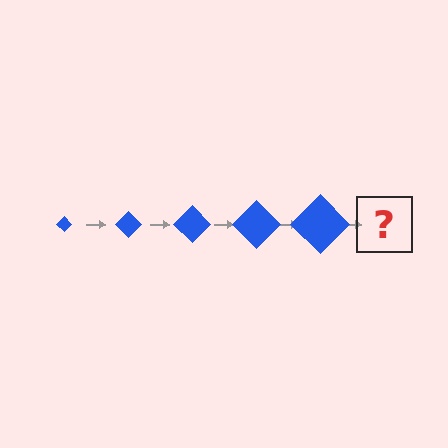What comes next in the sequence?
The next element should be a blue diamond, larger than the previous one.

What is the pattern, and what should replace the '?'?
The pattern is that the diamond gets progressively larger each step. The '?' should be a blue diamond, larger than the previous one.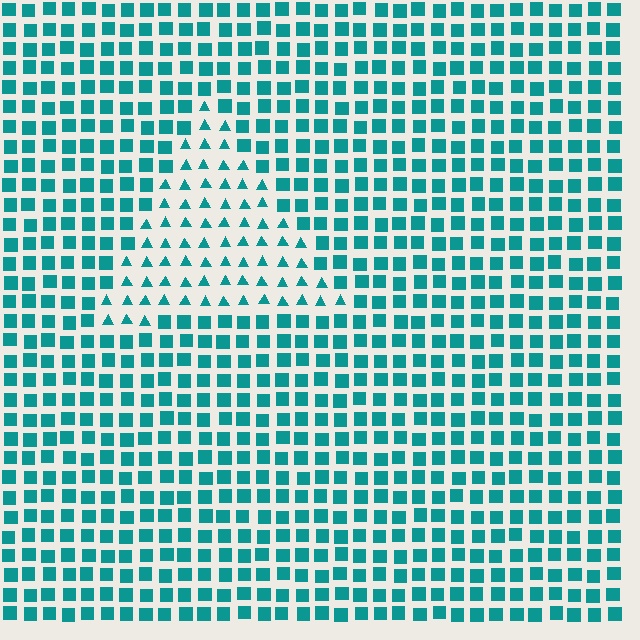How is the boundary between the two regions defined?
The boundary is defined by a change in element shape: triangles inside vs. squares outside. All elements share the same color and spacing.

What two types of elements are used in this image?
The image uses triangles inside the triangle region and squares outside it.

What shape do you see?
I see a triangle.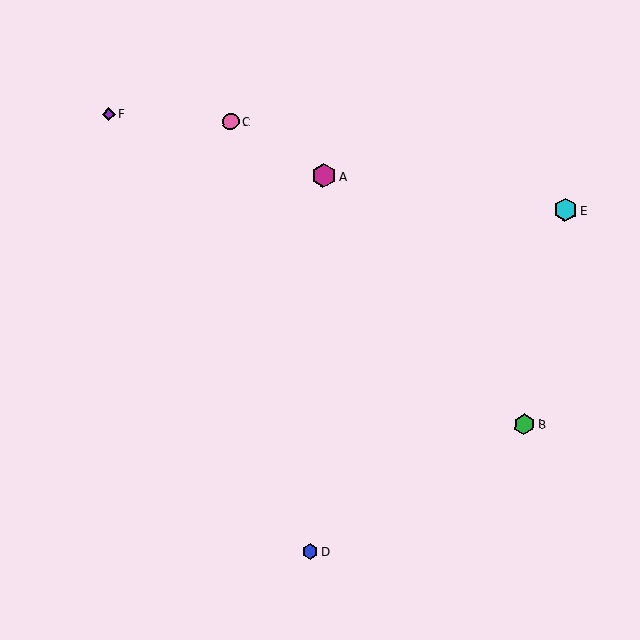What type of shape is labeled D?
Shape D is a blue hexagon.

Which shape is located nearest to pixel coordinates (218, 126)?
The pink circle (labeled C) at (231, 122) is nearest to that location.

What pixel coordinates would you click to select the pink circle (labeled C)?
Click at (231, 122) to select the pink circle C.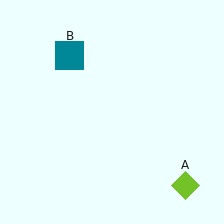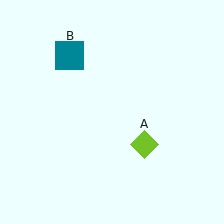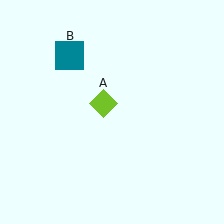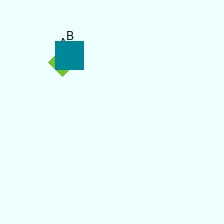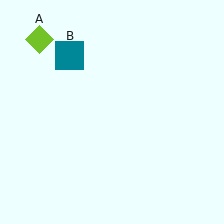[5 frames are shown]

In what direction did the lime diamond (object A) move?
The lime diamond (object A) moved up and to the left.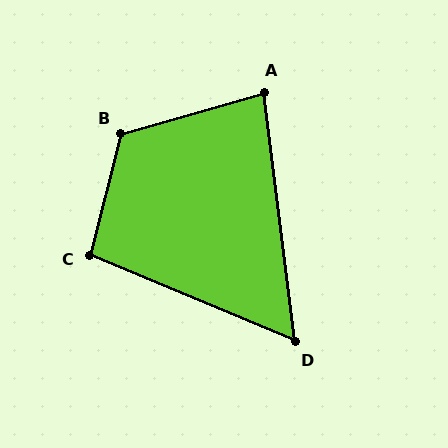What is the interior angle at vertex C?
Approximately 99 degrees (obtuse).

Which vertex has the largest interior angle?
B, at approximately 120 degrees.